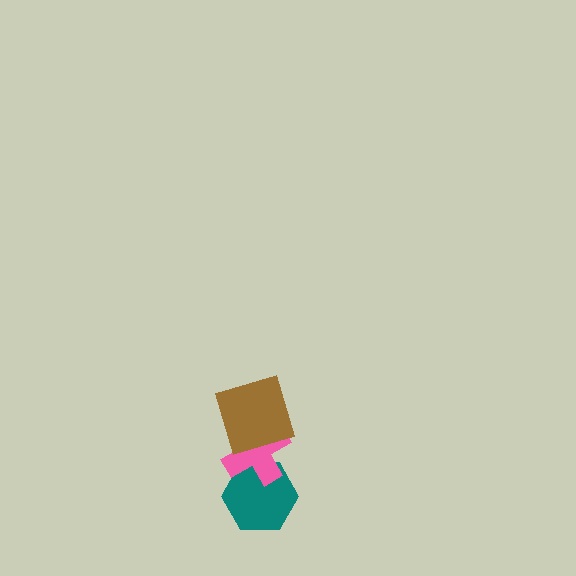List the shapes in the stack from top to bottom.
From top to bottom: the brown square, the pink cross, the teal hexagon.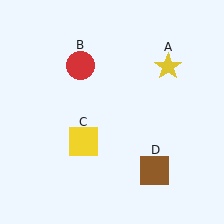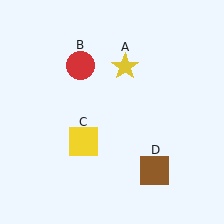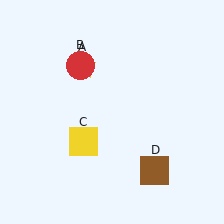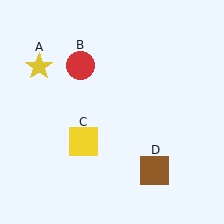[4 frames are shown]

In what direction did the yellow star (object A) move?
The yellow star (object A) moved left.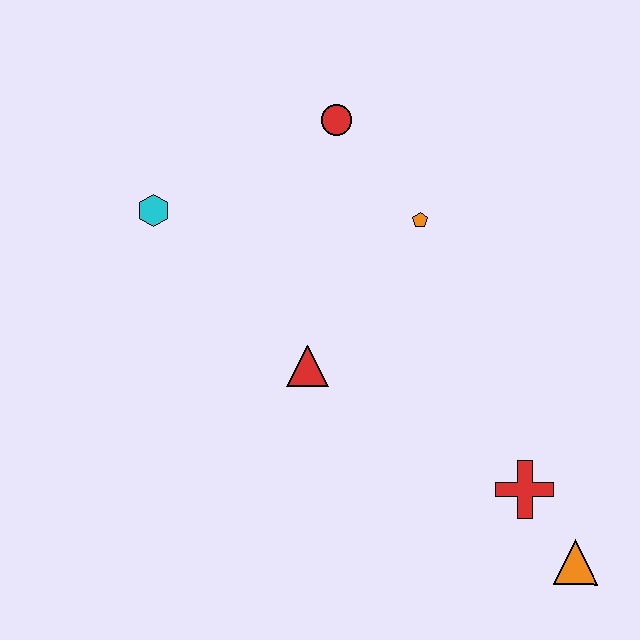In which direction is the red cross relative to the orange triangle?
The red cross is above the orange triangle.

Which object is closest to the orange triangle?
The red cross is closest to the orange triangle.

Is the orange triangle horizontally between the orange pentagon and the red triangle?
No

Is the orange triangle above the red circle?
No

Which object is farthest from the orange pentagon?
The orange triangle is farthest from the orange pentagon.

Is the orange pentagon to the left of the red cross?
Yes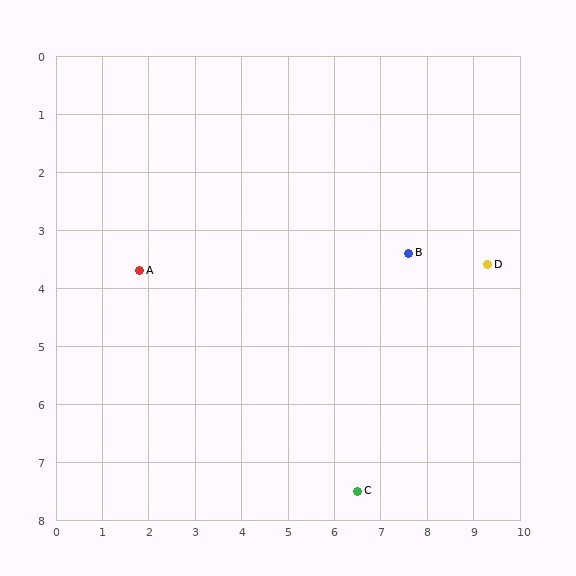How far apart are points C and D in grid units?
Points C and D are about 4.8 grid units apart.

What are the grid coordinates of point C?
Point C is at approximately (6.5, 7.5).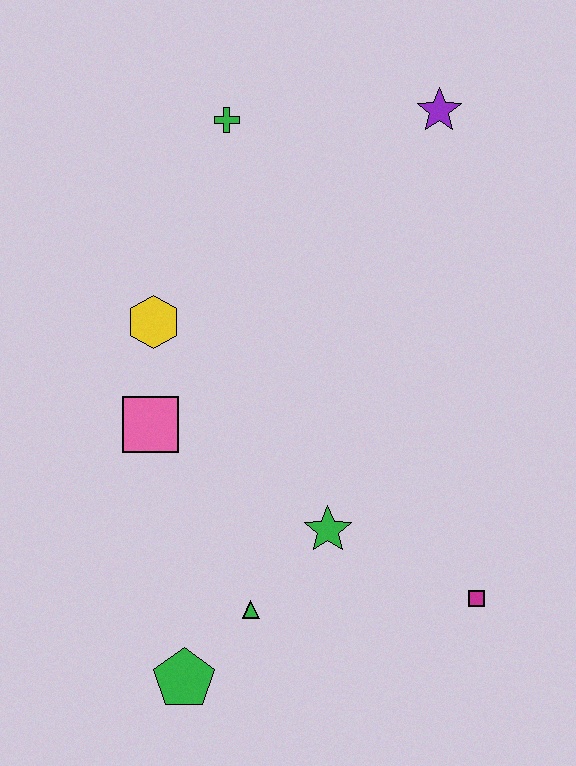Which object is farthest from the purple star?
The green pentagon is farthest from the purple star.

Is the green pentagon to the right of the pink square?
Yes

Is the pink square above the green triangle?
Yes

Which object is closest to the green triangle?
The green pentagon is closest to the green triangle.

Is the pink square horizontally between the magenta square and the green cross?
No